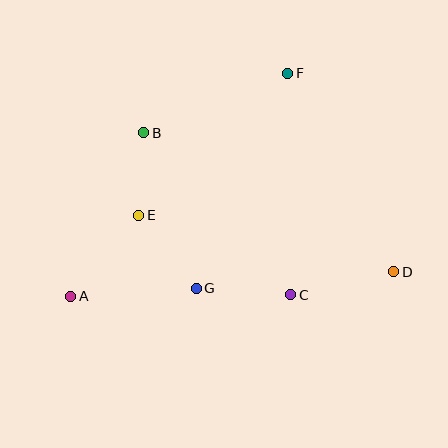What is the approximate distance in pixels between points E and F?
The distance between E and F is approximately 206 pixels.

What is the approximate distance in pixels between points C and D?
The distance between C and D is approximately 106 pixels.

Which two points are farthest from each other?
Points A and D are farthest from each other.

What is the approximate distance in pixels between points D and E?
The distance between D and E is approximately 261 pixels.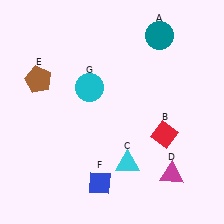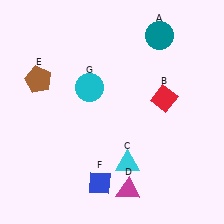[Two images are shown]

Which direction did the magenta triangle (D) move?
The magenta triangle (D) moved left.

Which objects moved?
The objects that moved are: the red diamond (B), the magenta triangle (D).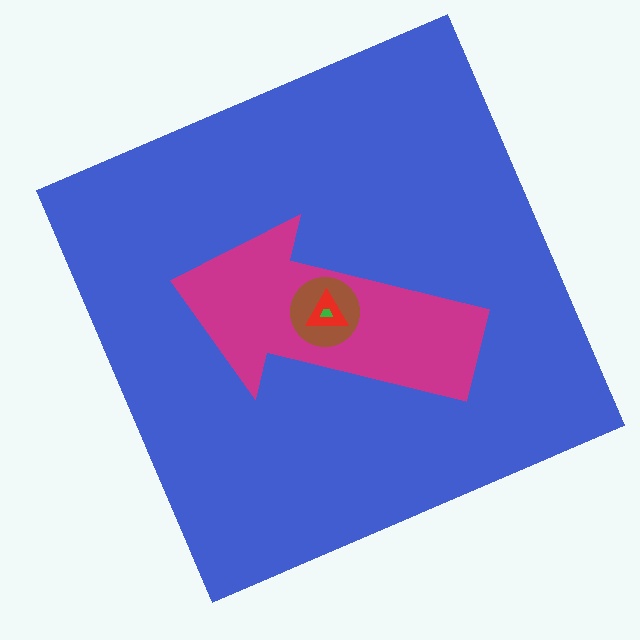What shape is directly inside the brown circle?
The red triangle.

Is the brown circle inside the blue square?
Yes.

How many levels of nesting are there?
5.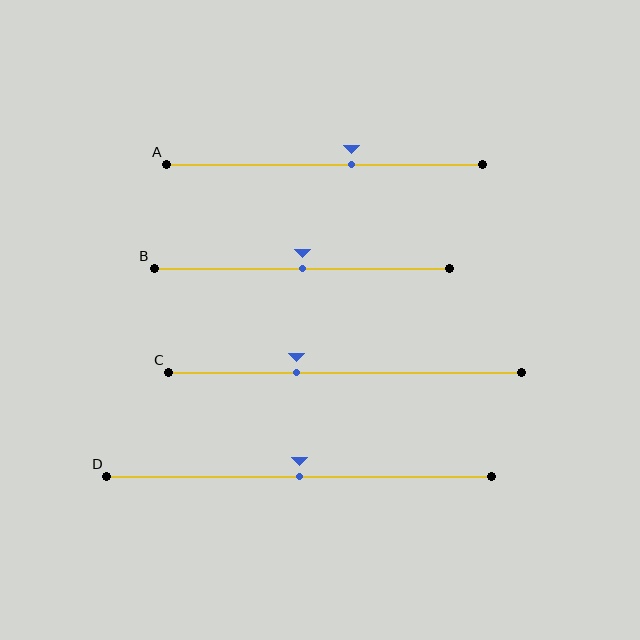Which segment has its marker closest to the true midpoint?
Segment B has its marker closest to the true midpoint.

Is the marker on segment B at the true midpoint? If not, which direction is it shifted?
Yes, the marker on segment B is at the true midpoint.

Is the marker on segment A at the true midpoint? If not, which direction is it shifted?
No, the marker on segment A is shifted to the right by about 8% of the segment length.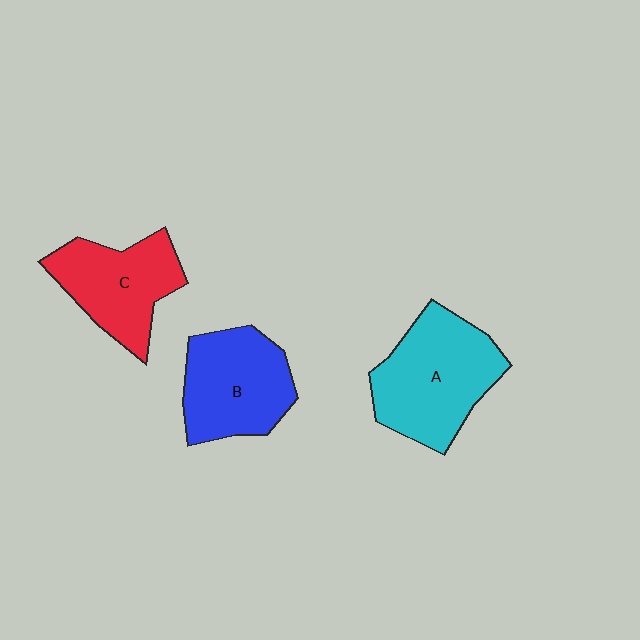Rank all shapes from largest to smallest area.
From largest to smallest: A (cyan), B (blue), C (red).